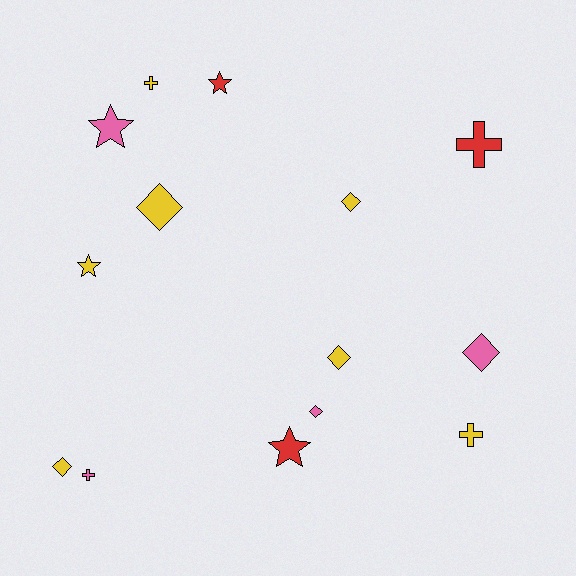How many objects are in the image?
There are 14 objects.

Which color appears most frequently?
Yellow, with 7 objects.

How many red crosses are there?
There is 1 red cross.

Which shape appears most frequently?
Diamond, with 6 objects.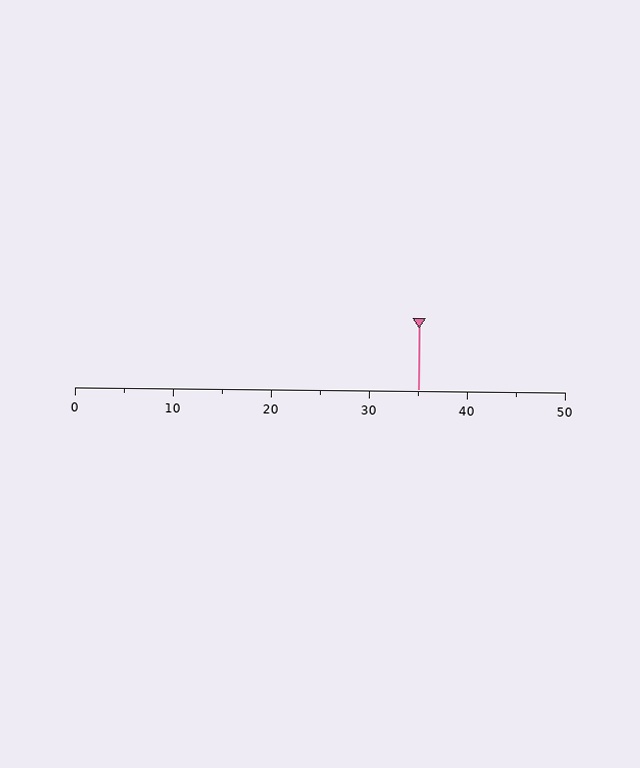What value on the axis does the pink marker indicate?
The marker indicates approximately 35.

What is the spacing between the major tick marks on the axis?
The major ticks are spaced 10 apart.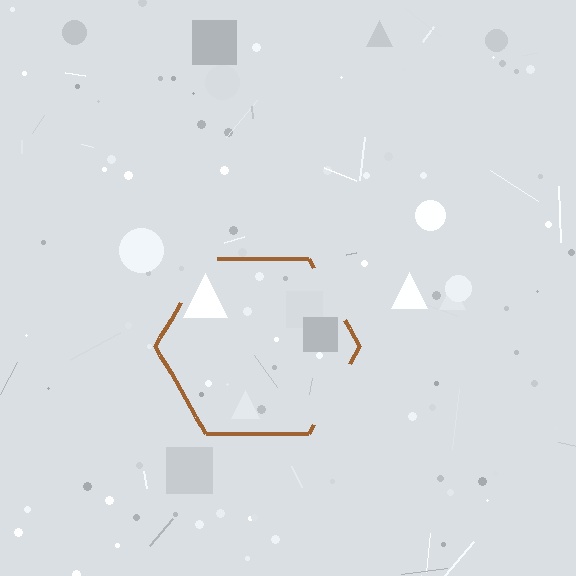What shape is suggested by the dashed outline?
The dashed outline suggests a hexagon.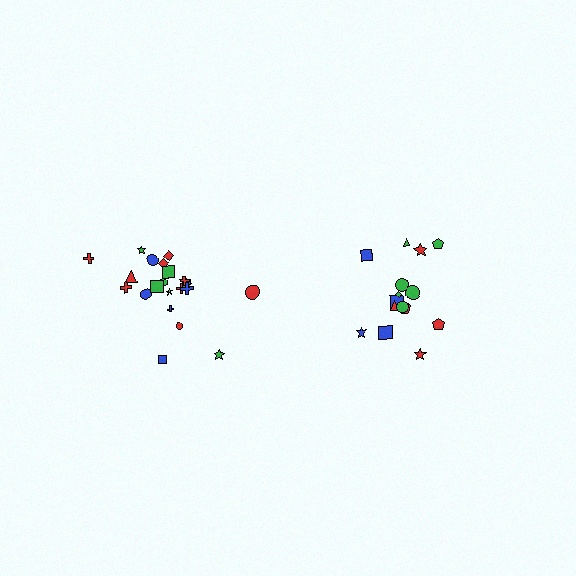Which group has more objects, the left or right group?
The left group.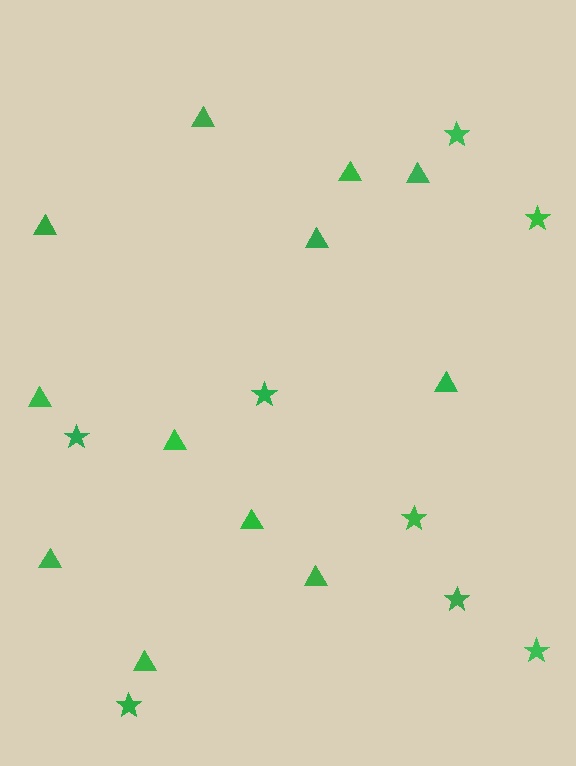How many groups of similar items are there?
There are 2 groups: one group of triangles (12) and one group of stars (8).